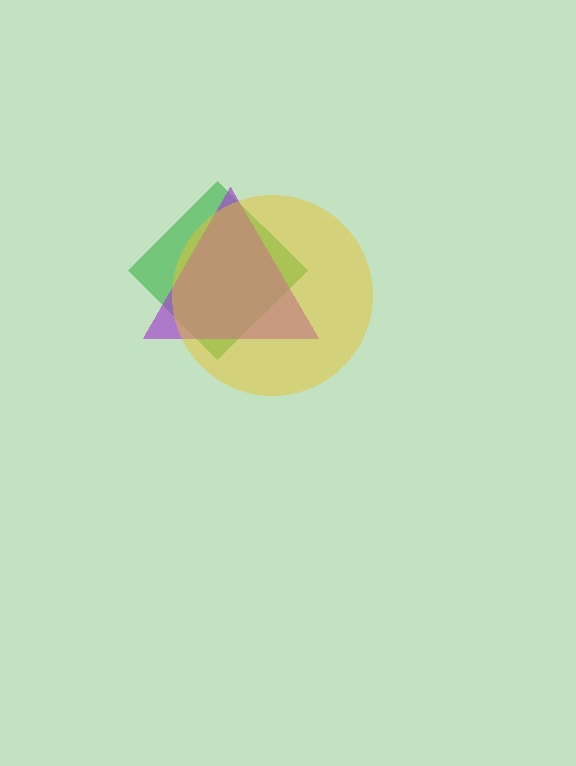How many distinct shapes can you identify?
There are 3 distinct shapes: a green diamond, a purple triangle, a yellow circle.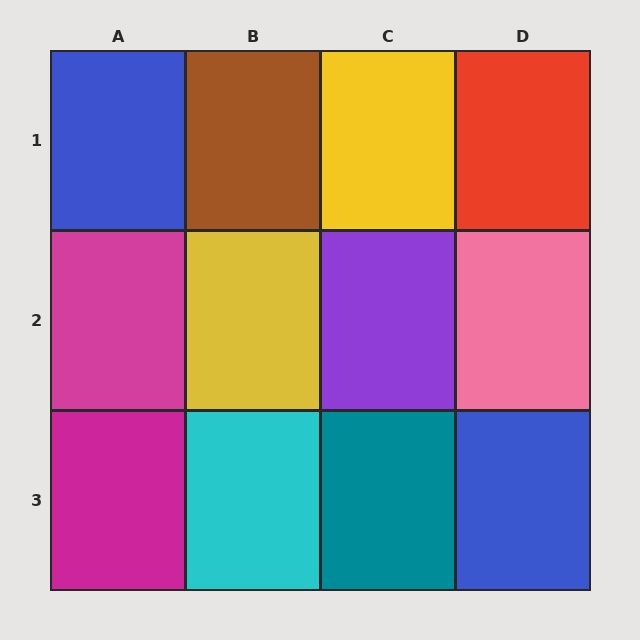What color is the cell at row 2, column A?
Magenta.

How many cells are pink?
1 cell is pink.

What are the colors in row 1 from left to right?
Blue, brown, yellow, red.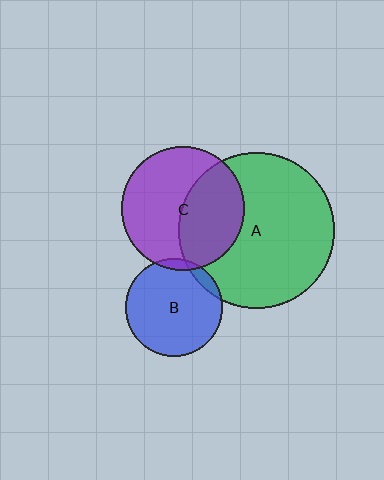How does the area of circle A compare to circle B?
Approximately 2.5 times.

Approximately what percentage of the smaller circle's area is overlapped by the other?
Approximately 5%.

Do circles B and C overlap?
Yes.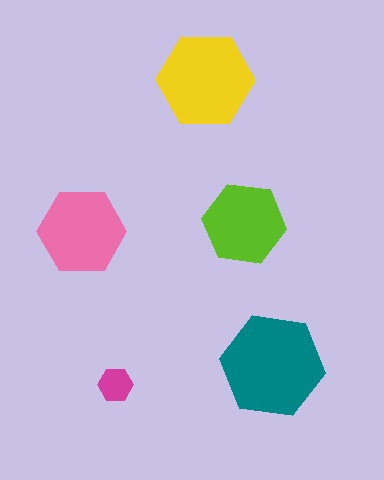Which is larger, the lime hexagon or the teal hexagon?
The teal one.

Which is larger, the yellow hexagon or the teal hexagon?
The teal one.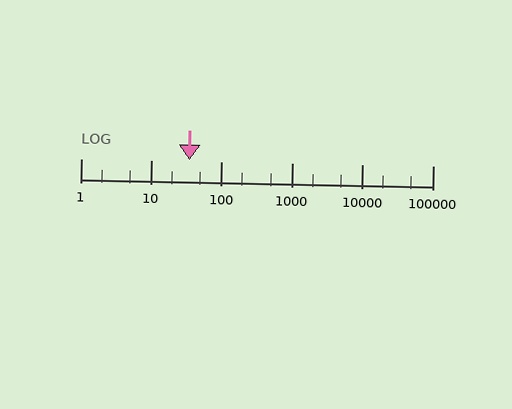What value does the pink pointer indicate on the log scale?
The pointer indicates approximately 35.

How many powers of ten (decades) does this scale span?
The scale spans 5 decades, from 1 to 100000.